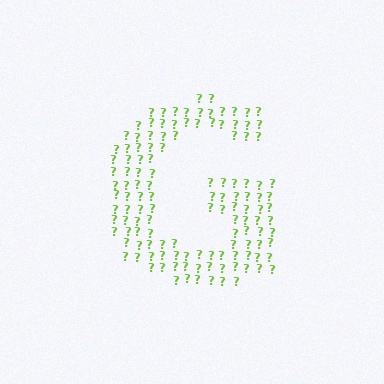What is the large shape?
The large shape is the letter G.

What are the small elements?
The small elements are question marks.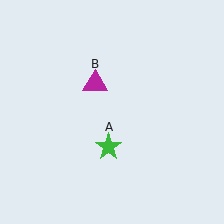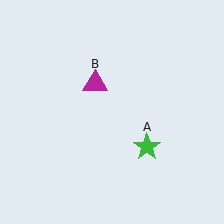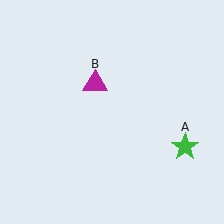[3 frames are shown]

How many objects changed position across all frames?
1 object changed position: green star (object A).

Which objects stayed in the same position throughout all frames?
Magenta triangle (object B) remained stationary.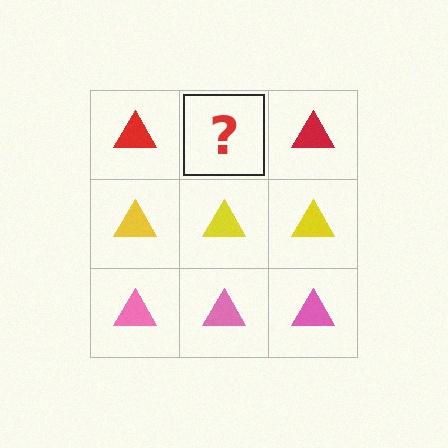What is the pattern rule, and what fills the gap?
The rule is that each row has a consistent color. The gap should be filled with a red triangle.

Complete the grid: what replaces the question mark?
The question mark should be replaced with a red triangle.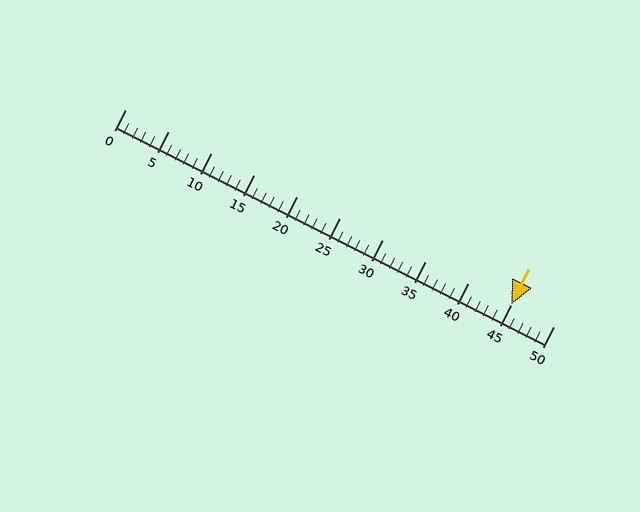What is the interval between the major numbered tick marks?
The major tick marks are spaced 5 units apart.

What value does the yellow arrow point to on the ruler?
The yellow arrow points to approximately 45.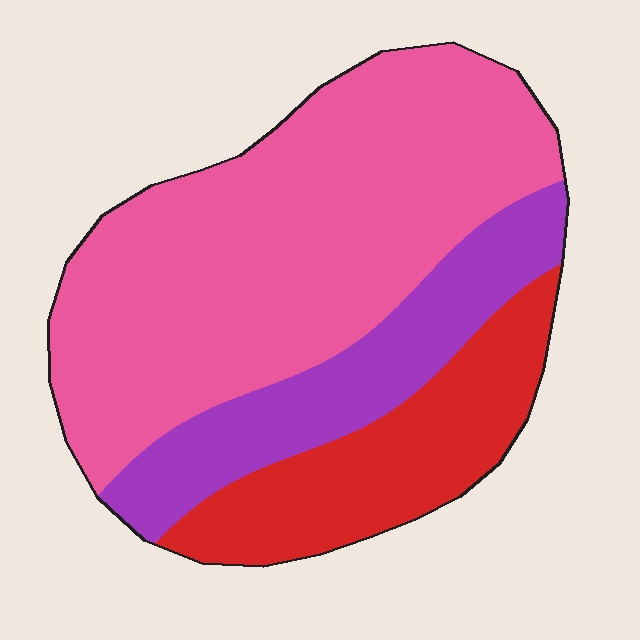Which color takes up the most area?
Pink, at roughly 60%.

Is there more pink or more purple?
Pink.